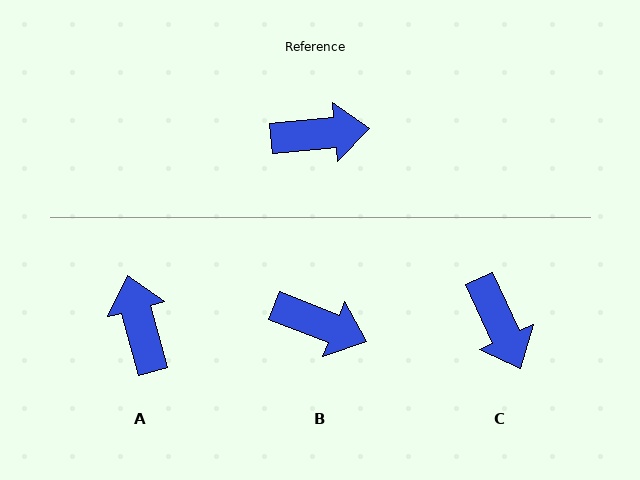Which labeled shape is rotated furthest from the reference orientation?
A, about 100 degrees away.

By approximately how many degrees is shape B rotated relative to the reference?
Approximately 27 degrees clockwise.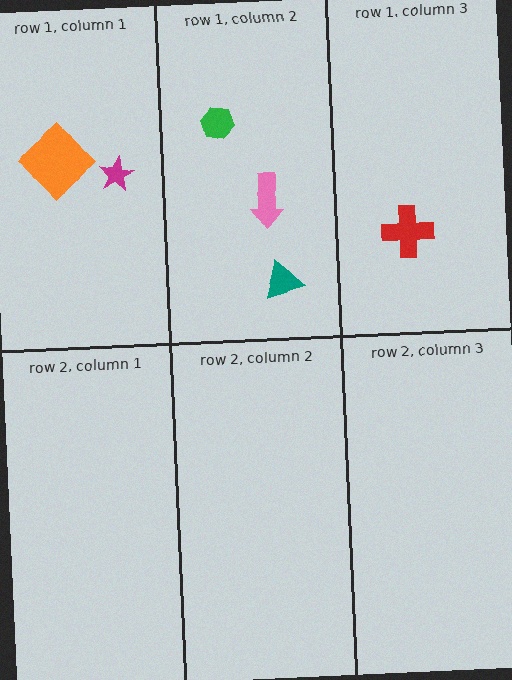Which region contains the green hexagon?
The row 1, column 2 region.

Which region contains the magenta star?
The row 1, column 1 region.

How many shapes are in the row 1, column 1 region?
2.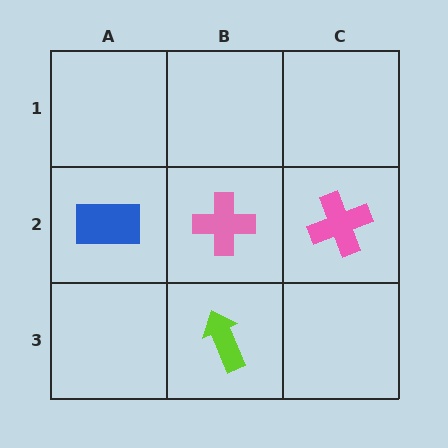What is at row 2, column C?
A pink cross.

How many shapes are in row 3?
1 shape.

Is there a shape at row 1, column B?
No, that cell is empty.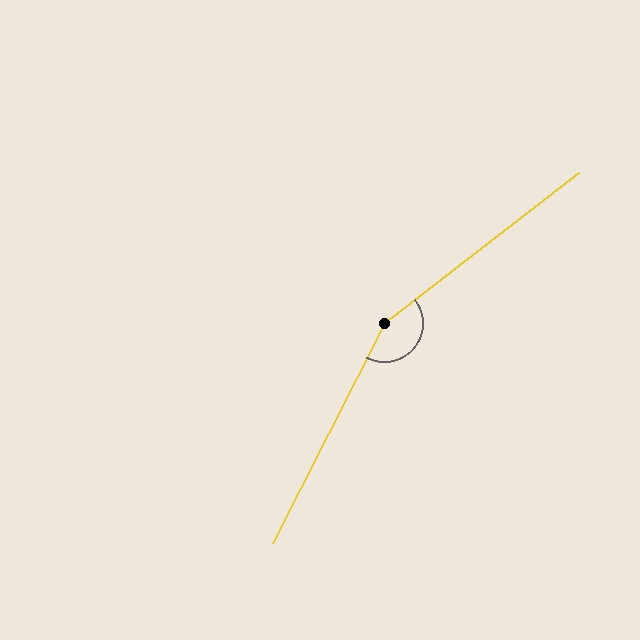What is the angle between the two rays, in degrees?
Approximately 155 degrees.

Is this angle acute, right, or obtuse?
It is obtuse.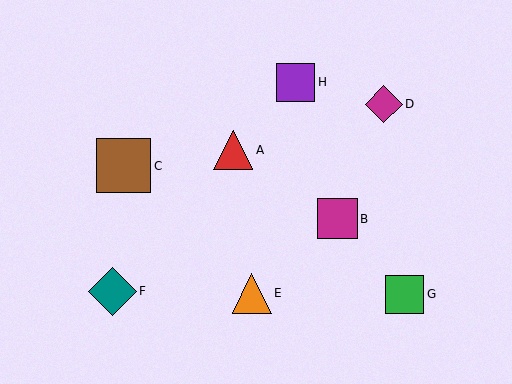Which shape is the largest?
The brown square (labeled C) is the largest.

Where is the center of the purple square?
The center of the purple square is at (296, 82).